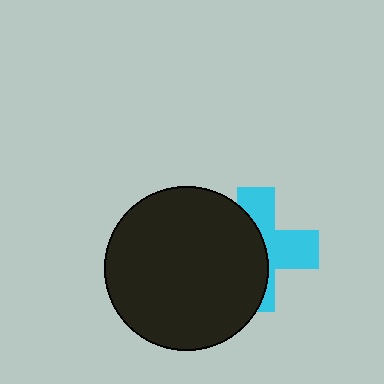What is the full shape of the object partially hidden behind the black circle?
The partially hidden object is a cyan cross.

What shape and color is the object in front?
The object in front is a black circle.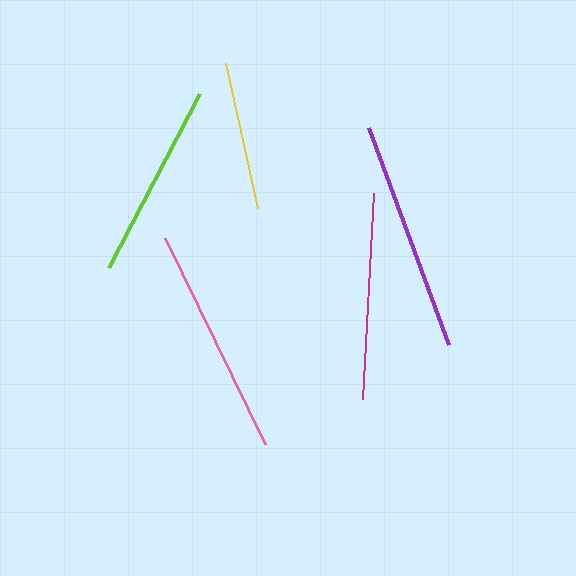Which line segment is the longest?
The purple line is the longest at approximately 232 pixels.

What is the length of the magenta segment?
The magenta segment is approximately 206 pixels long.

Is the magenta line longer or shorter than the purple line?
The purple line is longer than the magenta line.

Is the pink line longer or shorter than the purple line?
The purple line is longer than the pink line.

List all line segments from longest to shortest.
From longest to shortest: purple, pink, magenta, lime, yellow.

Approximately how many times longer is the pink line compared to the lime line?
The pink line is approximately 1.2 times the length of the lime line.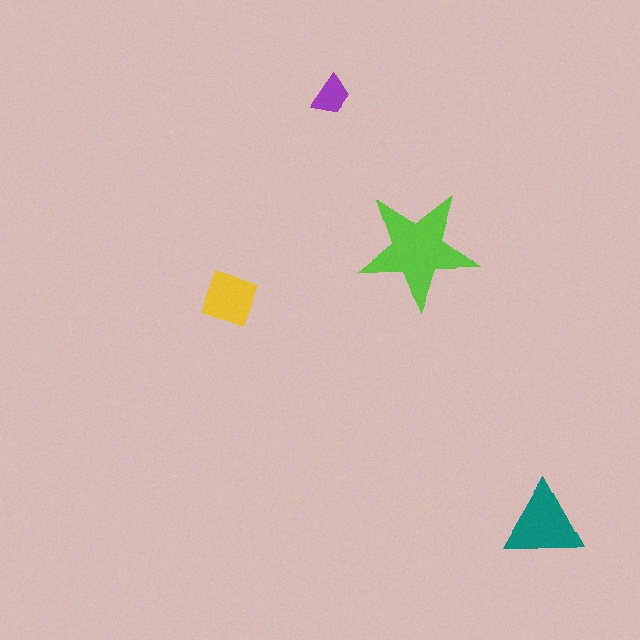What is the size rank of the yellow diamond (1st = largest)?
3rd.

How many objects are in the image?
There are 4 objects in the image.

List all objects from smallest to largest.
The purple trapezoid, the yellow diamond, the teal triangle, the lime star.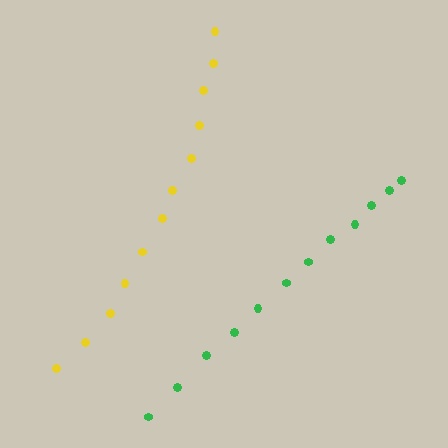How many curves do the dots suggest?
There are 2 distinct paths.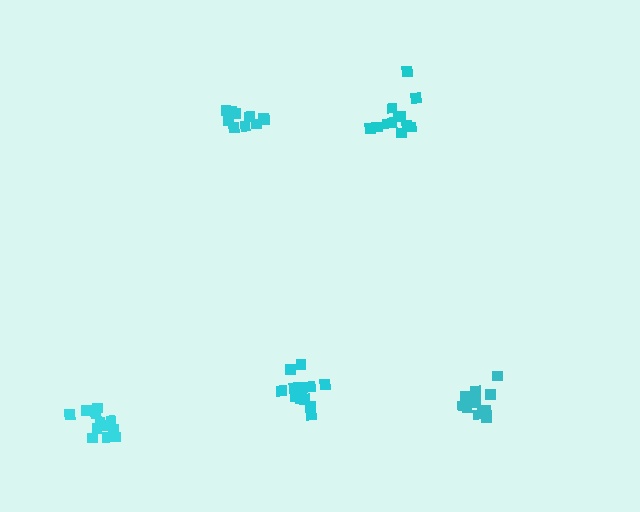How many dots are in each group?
Group 1: 16 dots, Group 2: 10 dots, Group 3: 14 dots, Group 4: 12 dots, Group 5: 12 dots (64 total).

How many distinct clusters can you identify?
There are 5 distinct clusters.